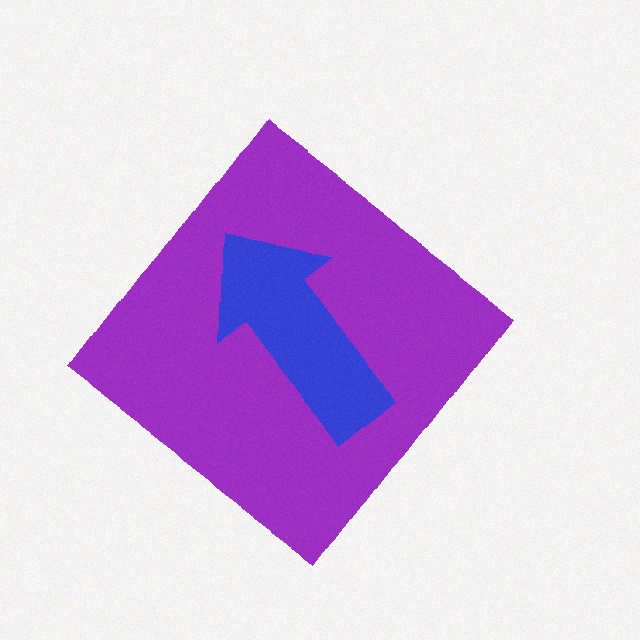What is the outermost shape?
The purple diamond.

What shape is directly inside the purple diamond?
The blue arrow.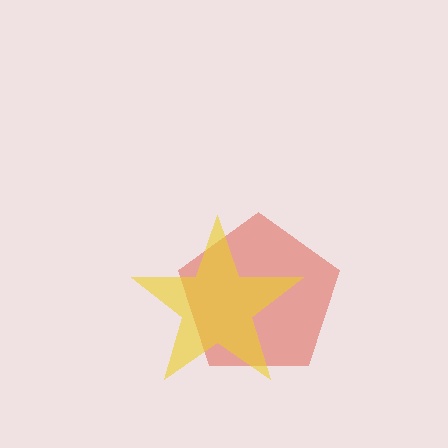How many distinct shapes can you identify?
There are 2 distinct shapes: a red pentagon, a yellow star.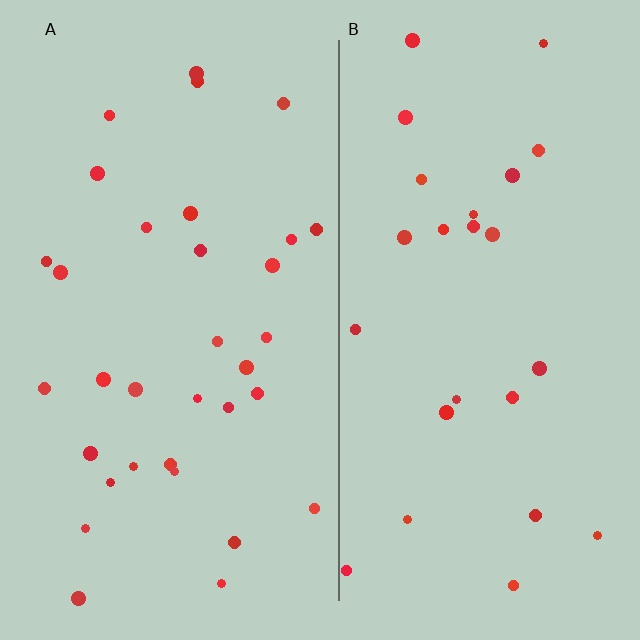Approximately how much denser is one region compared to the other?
Approximately 1.4× — region A over region B.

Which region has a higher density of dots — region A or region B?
A (the left).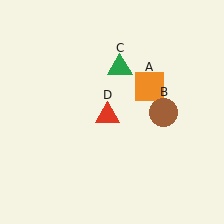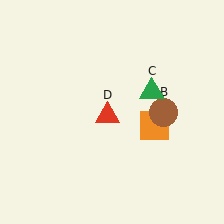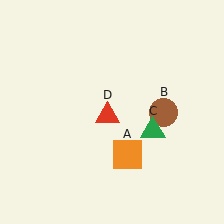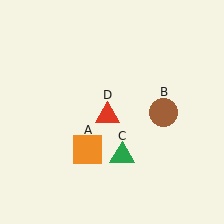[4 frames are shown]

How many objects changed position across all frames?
2 objects changed position: orange square (object A), green triangle (object C).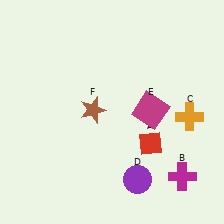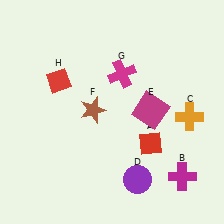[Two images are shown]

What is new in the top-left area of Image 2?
A red diamond (H) was added in the top-left area of Image 2.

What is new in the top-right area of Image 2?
A magenta cross (G) was added in the top-right area of Image 2.